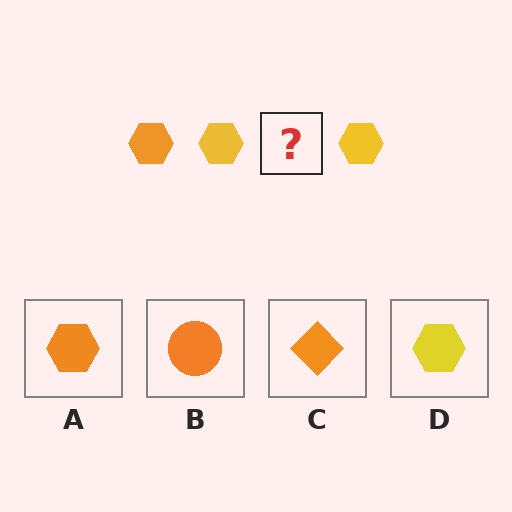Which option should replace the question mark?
Option A.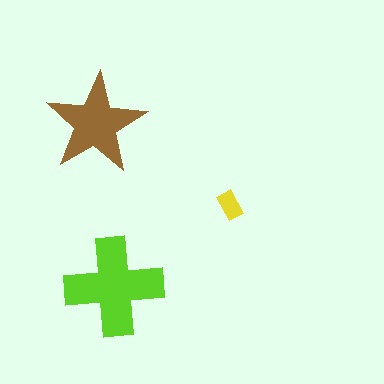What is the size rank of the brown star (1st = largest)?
2nd.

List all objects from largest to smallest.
The lime cross, the brown star, the yellow rectangle.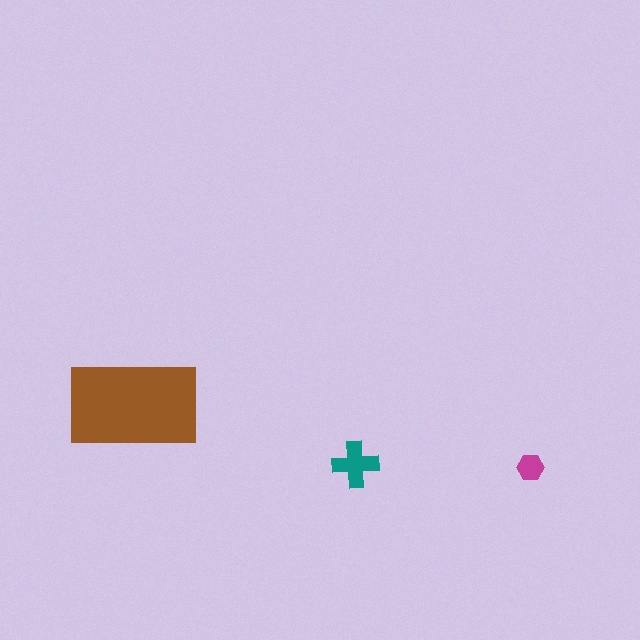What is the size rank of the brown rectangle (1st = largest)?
1st.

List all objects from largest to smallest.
The brown rectangle, the teal cross, the magenta hexagon.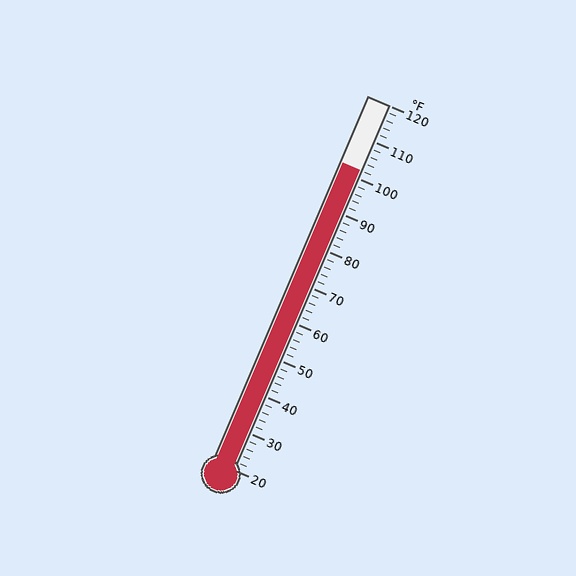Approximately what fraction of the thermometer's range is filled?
The thermometer is filled to approximately 80% of its range.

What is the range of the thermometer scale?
The thermometer scale ranges from 20°F to 120°F.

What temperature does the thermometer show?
The thermometer shows approximately 102°F.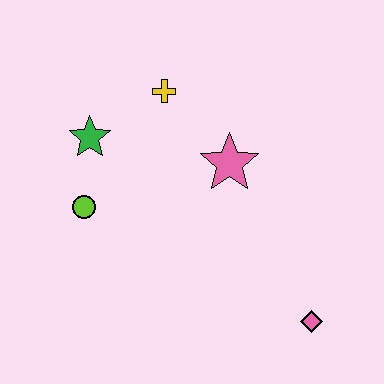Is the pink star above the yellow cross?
No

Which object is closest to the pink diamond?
The pink star is closest to the pink diamond.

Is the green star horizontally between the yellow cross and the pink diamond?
No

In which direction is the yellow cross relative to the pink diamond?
The yellow cross is above the pink diamond.